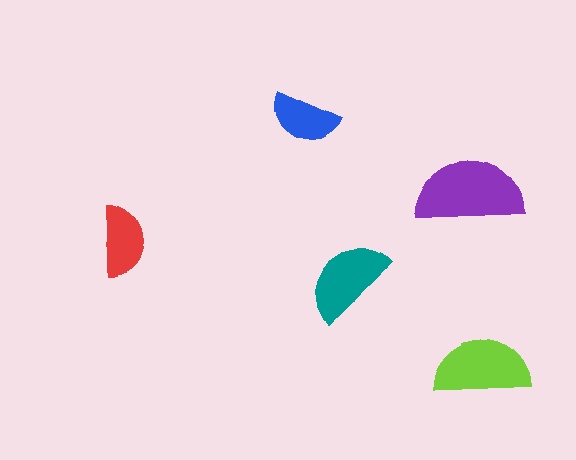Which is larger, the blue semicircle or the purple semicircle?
The purple one.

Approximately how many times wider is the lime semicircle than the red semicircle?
About 1.5 times wider.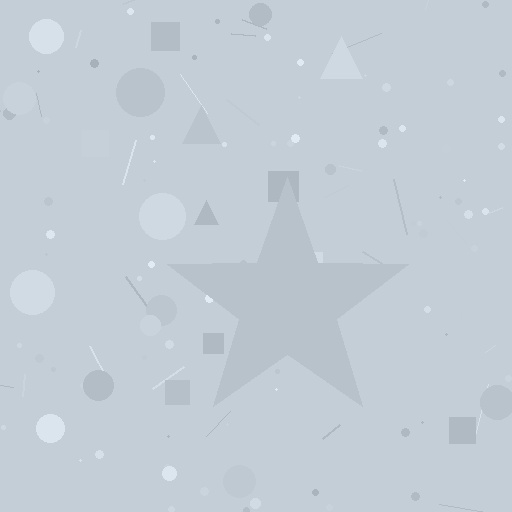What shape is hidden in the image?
A star is hidden in the image.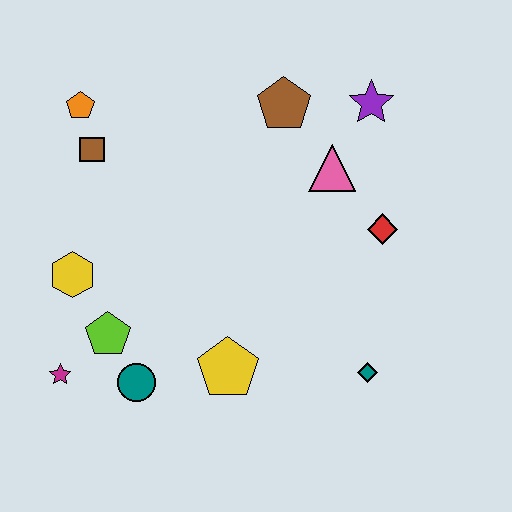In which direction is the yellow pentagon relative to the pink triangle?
The yellow pentagon is below the pink triangle.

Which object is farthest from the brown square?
The teal diamond is farthest from the brown square.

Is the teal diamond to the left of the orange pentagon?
No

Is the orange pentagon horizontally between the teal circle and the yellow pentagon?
No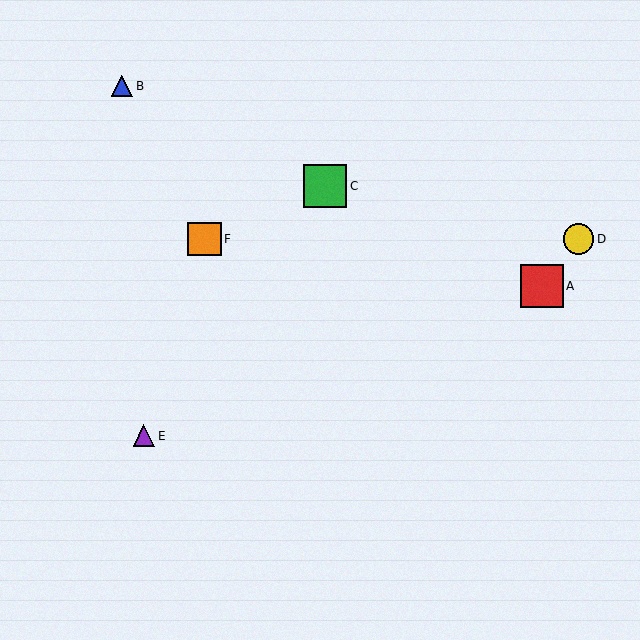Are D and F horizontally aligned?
Yes, both are at y≈239.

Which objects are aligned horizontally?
Objects D, F are aligned horizontally.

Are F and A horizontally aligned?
No, F is at y≈239 and A is at y≈286.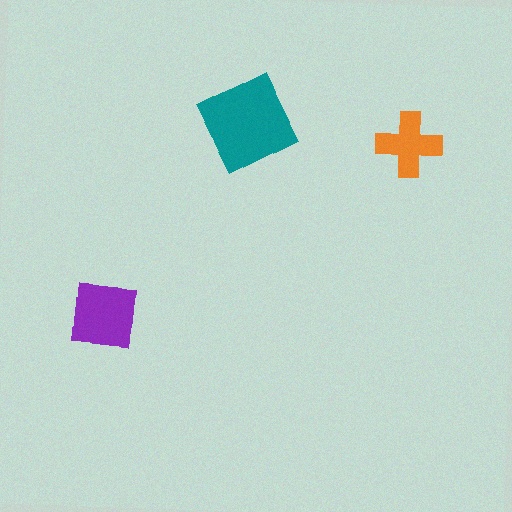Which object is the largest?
The teal diamond.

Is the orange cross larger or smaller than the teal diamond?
Smaller.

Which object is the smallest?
The orange cross.